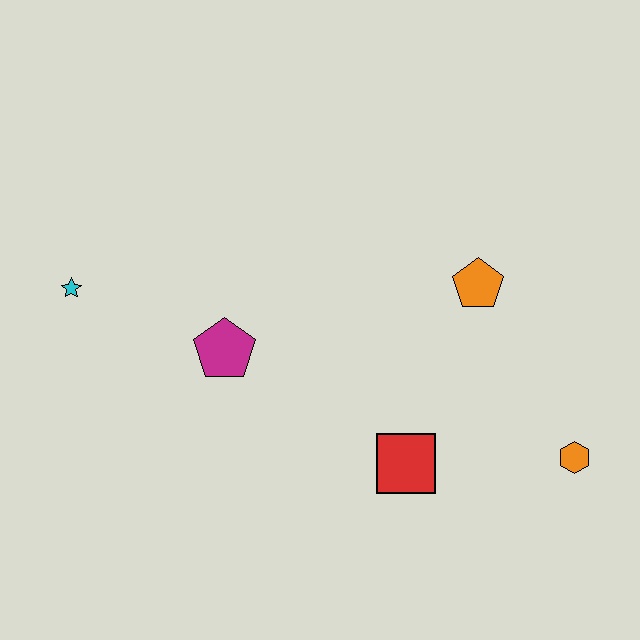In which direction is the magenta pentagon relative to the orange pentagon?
The magenta pentagon is to the left of the orange pentagon.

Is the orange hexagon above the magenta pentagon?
No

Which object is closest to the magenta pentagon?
The cyan star is closest to the magenta pentagon.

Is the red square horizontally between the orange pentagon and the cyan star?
Yes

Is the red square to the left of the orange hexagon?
Yes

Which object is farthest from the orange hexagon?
The cyan star is farthest from the orange hexagon.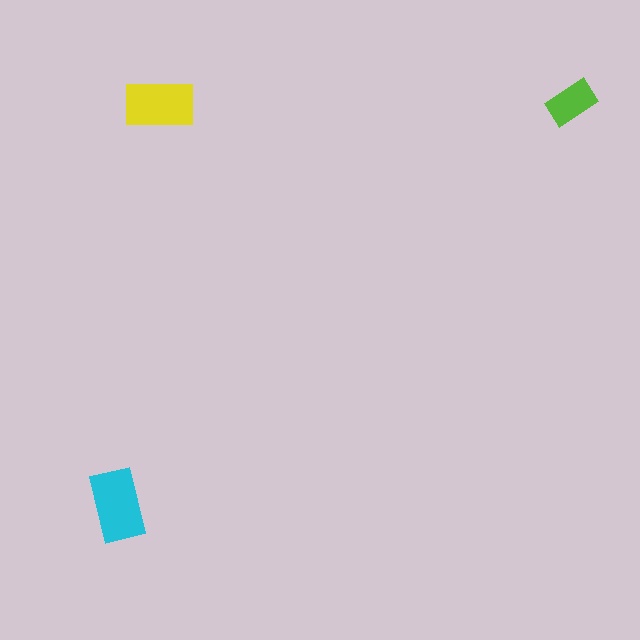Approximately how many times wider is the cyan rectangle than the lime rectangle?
About 1.5 times wider.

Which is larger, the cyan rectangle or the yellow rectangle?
The cyan one.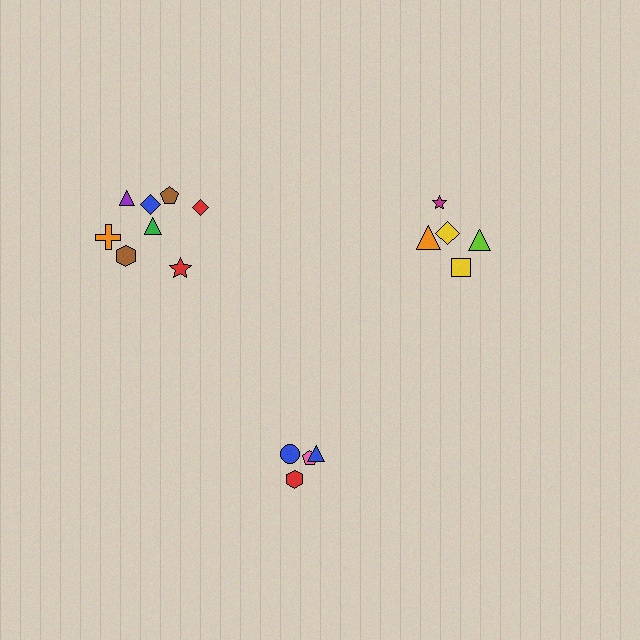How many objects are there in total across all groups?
There are 17 objects.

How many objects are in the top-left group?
There are 8 objects.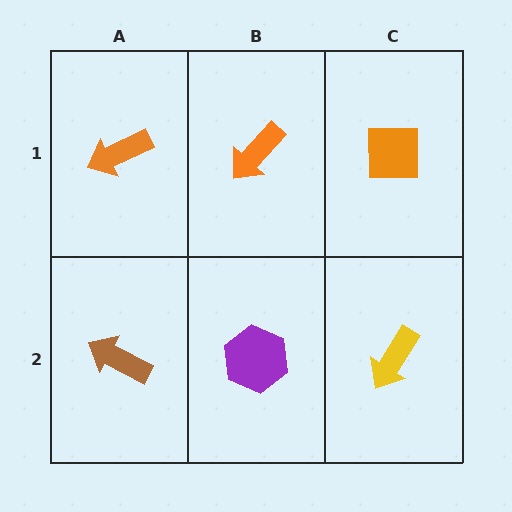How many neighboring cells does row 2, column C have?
2.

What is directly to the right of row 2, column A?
A purple hexagon.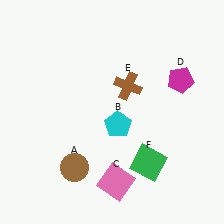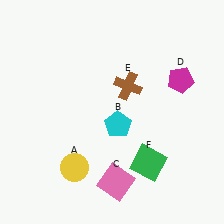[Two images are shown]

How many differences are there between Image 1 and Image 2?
There is 1 difference between the two images.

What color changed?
The circle (A) changed from brown in Image 1 to yellow in Image 2.